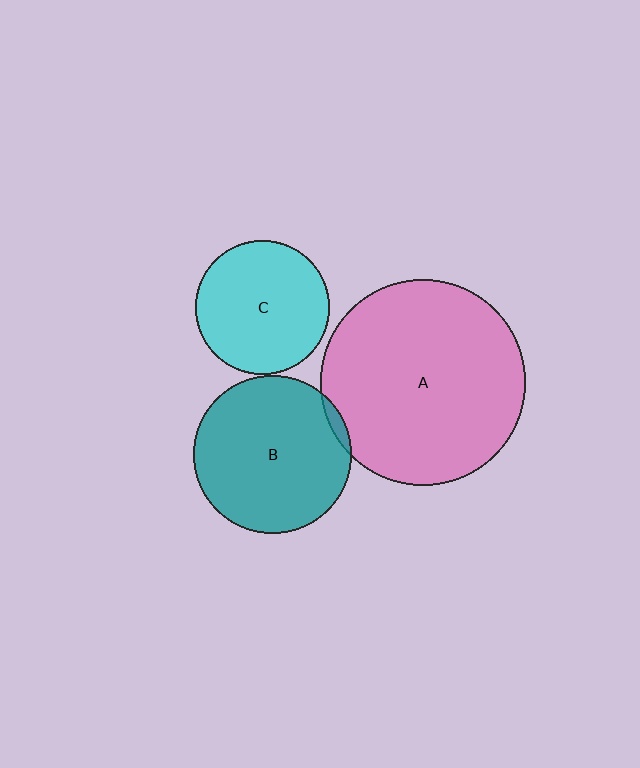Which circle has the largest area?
Circle A (pink).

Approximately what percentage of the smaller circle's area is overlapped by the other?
Approximately 5%.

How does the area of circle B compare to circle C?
Approximately 1.4 times.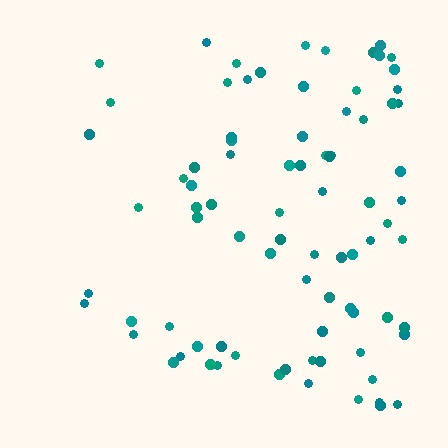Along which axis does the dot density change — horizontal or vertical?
Horizontal.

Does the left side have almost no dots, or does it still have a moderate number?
Still a moderate number, just noticeably fewer than the right.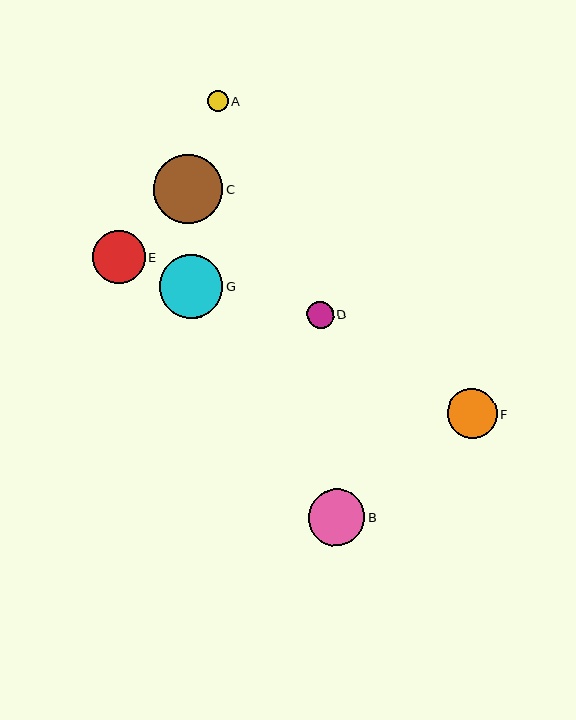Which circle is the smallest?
Circle A is the smallest with a size of approximately 21 pixels.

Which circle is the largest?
Circle C is the largest with a size of approximately 69 pixels.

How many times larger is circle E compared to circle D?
Circle E is approximately 2.0 times the size of circle D.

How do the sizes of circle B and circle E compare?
Circle B and circle E are approximately the same size.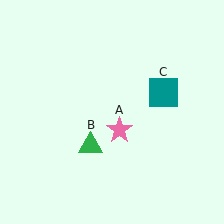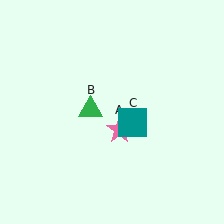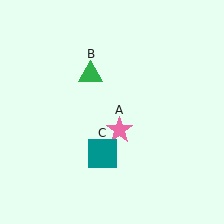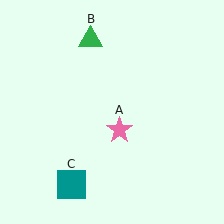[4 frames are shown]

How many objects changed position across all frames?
2 objects changed position: green triangle (object B), teal square (object C).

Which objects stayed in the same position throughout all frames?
Pink star (object A) remained stationary.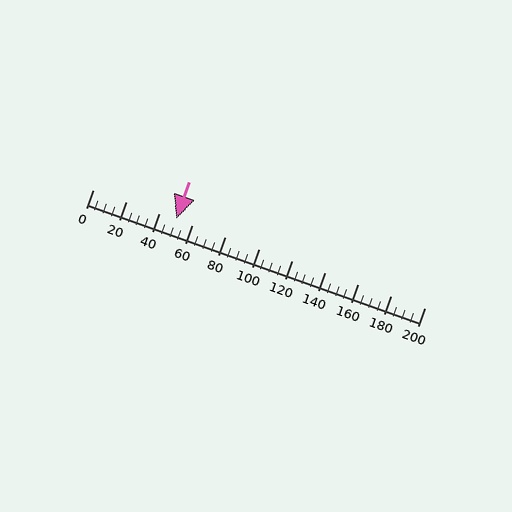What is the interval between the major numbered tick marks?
The major tick marks are spaced 20 units apart.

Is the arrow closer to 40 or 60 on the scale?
The arrow is closer to 60.